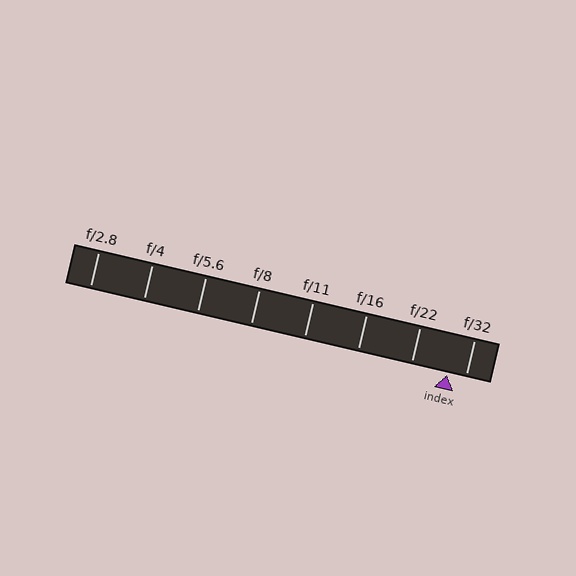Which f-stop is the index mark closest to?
The index mark is closest to f/32.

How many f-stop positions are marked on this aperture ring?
There are 8 f-stop positions marked.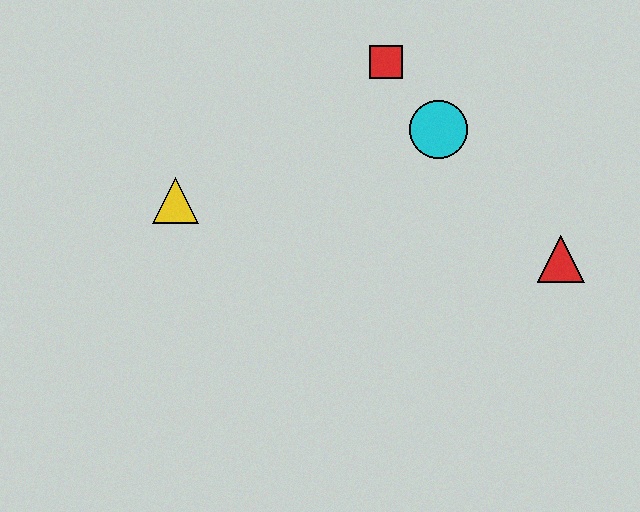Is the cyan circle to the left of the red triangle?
Yes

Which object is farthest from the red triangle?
The yellow triangle is farthest from the red triangle.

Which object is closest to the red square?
The cyan circle is closest to the red square.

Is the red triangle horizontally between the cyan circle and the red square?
No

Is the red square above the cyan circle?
Yes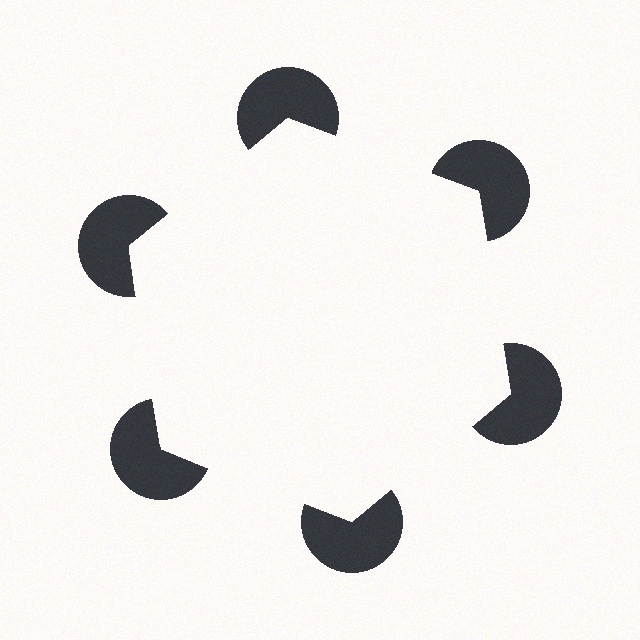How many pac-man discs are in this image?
There are 6 — one at each vertex of the illusory hexagon.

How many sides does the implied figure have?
6 sides.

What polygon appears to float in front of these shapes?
An illusory hexagon — its edges are inferred from the aligned wedge cuts in the pac-man discs, not physically drawn.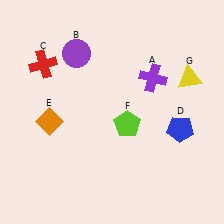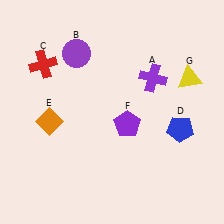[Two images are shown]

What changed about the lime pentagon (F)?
In Image 1, F is lime. In Image 2, it changed to purple.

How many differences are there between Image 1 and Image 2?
There is 1 difference between the two images.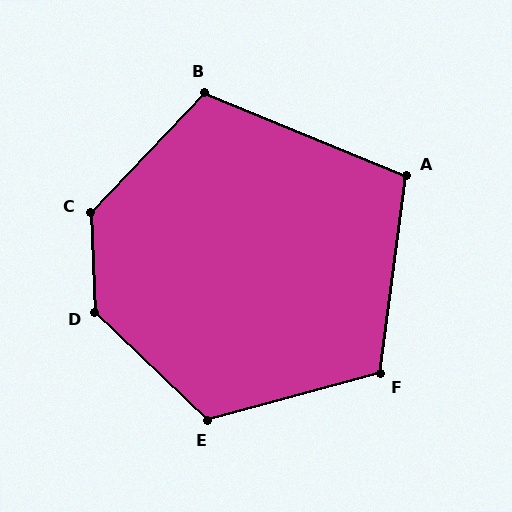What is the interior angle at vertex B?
Approximately 111 degrees (obtuse).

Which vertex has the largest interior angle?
D, at approximately 136 degrees.